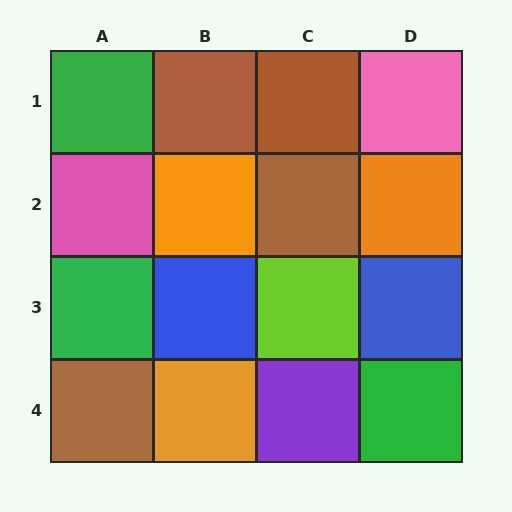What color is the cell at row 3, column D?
Blue.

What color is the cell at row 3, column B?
Blue.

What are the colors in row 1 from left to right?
Green, brown, brown, pink.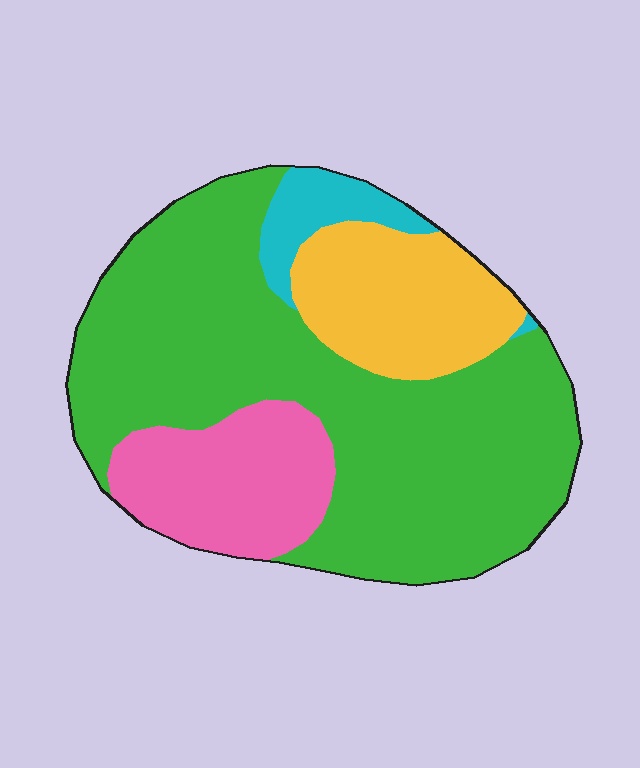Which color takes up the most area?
Green, at roughly 60%.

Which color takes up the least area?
Cyan, at roughly 5%.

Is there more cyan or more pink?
Pink.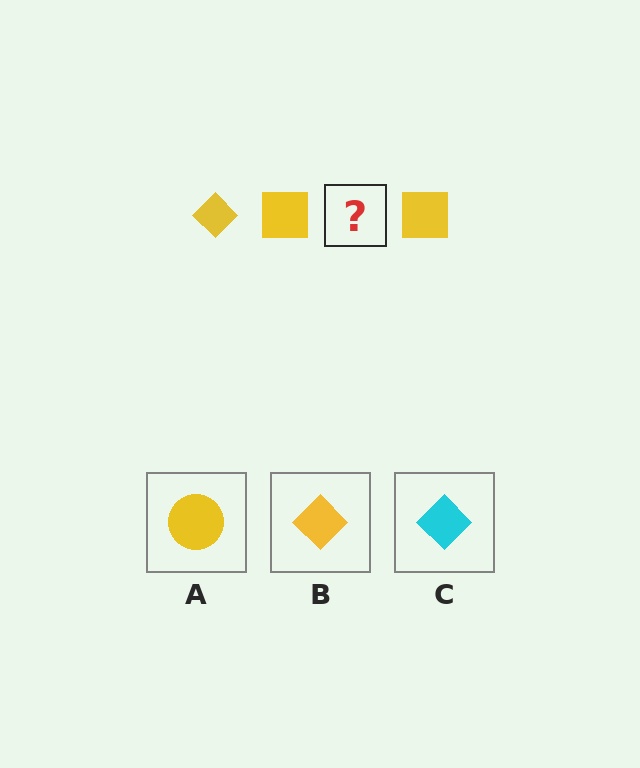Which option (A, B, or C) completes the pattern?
B.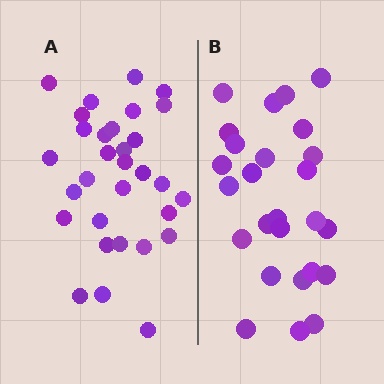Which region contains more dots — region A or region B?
Region A (the left region) has more dots.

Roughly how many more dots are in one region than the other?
Region A has about 5 more dots than region B.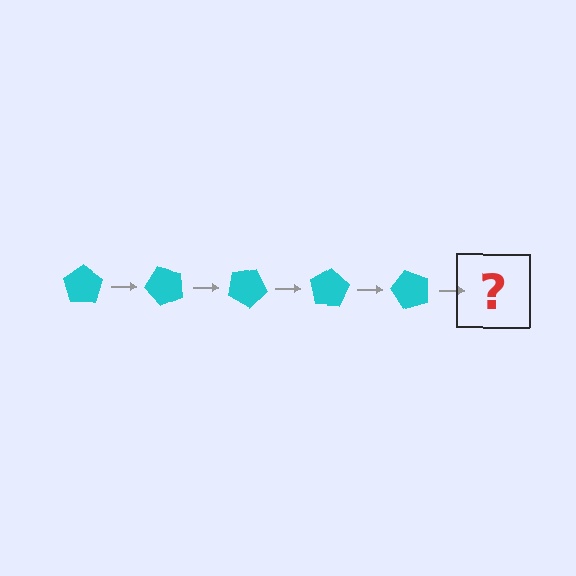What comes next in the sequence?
The next element should be a cyan pentagon rotated 250 degrees.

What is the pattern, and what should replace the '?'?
The pattern is that the pentagon rotates 50 degrees each step. The '?' should be a cyan pentagon rotated 250 degrees.